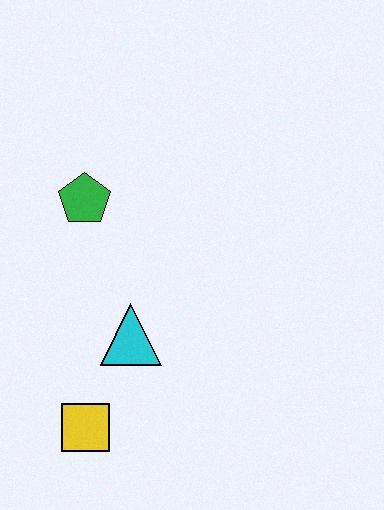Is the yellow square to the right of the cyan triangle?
No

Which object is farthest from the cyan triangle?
The green pentagon is farthest from the cyan triangle.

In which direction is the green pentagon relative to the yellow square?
The green pentagon is above the yellow square.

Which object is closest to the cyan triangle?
The yellow square is closest to the cyan triangle.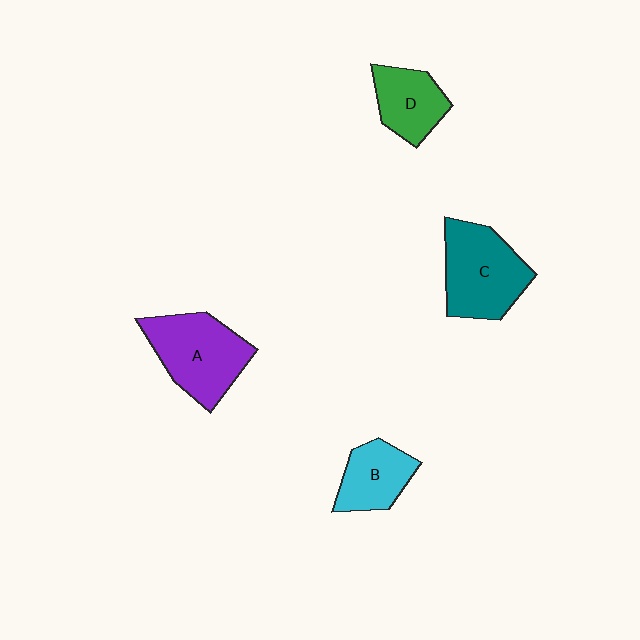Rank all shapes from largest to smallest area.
From largest to smallest: A (purple), C (teal), D (green), B (cyan).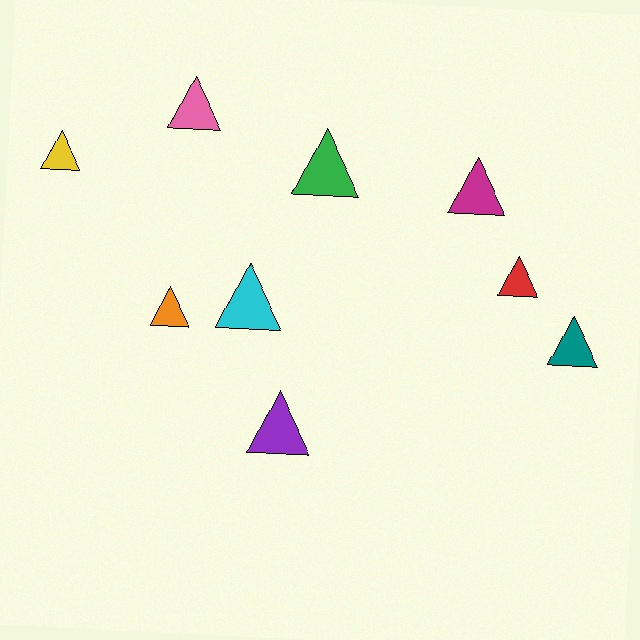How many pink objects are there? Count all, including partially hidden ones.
There is 1 pink object.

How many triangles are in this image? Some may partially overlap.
There are 9 triangles.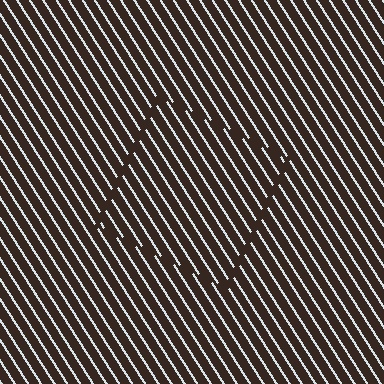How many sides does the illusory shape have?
4 sides — the line-ends trace a square.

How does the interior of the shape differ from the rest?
The interior of the shape contains the same grating, shifted by half a period — the contour is defined by the phase discontinuity where line-ends from the inner and outer gratings abut.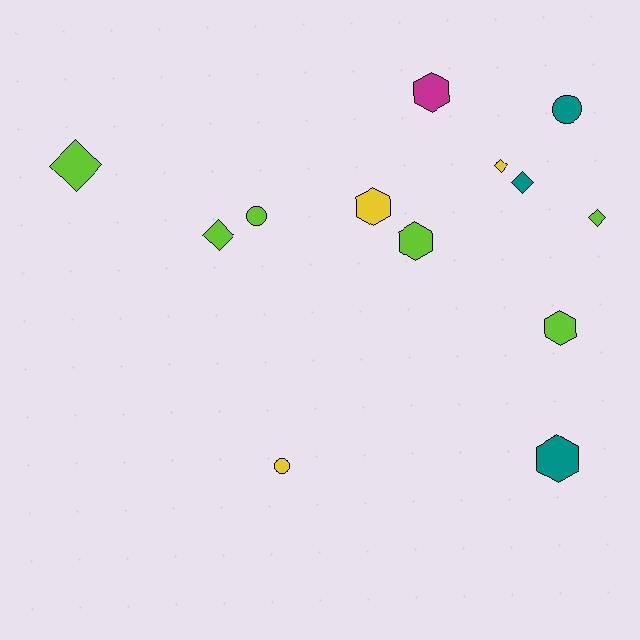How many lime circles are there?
There is 1 lime circle.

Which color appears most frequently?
Lime, with 6 objects.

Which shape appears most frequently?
Diamond, with 5 objects.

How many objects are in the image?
There are 13 objects.